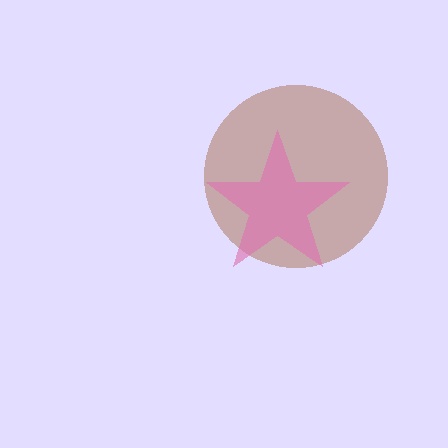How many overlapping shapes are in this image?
There are 2 overlapping shapes in the image.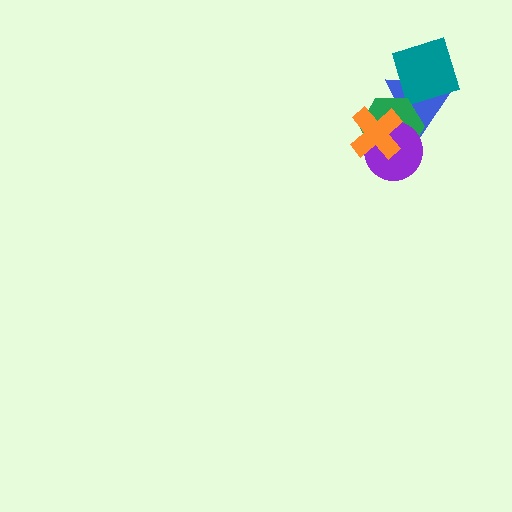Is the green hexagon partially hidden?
Yes, it is partially covered by another shape.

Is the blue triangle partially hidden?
Yes, it is partially covered by another shape.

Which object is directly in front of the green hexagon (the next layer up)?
The purple circle is directly in front of the green hexagon.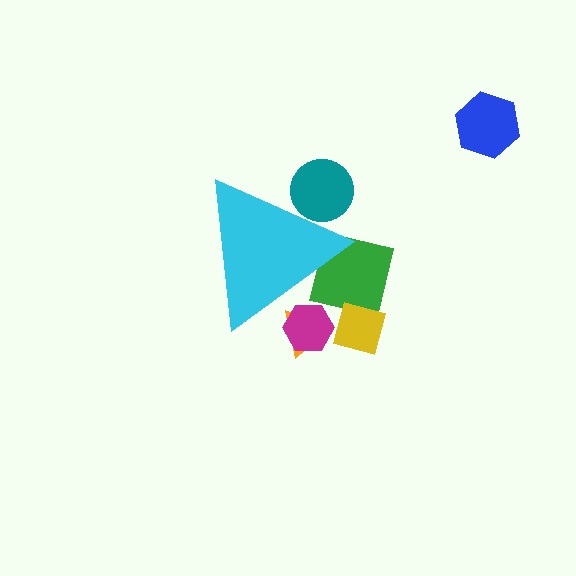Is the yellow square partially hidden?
No, the yellow square is fully visible.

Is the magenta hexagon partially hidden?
Yes, the magenta hexagon is partially hidden behind the cyan triangle.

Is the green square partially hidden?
Yes, the green square is partially hidden behind the cyan triangle.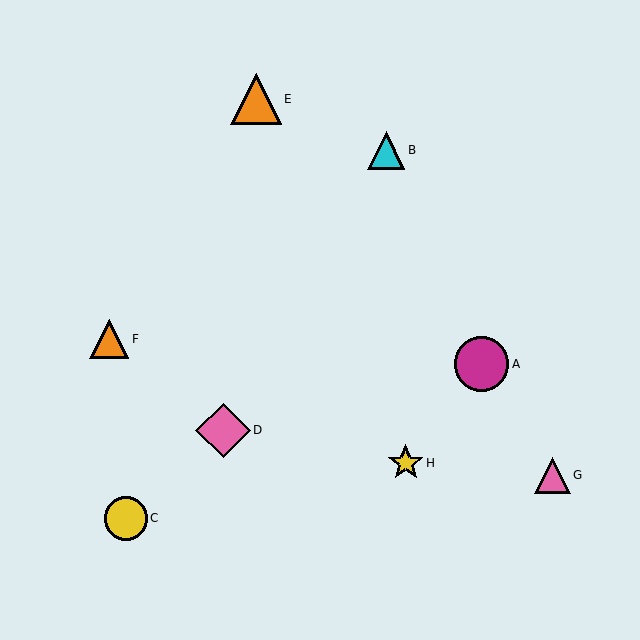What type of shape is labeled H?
Shape H is a yellow star.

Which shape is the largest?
The magenta circle (labeled A) is the largest.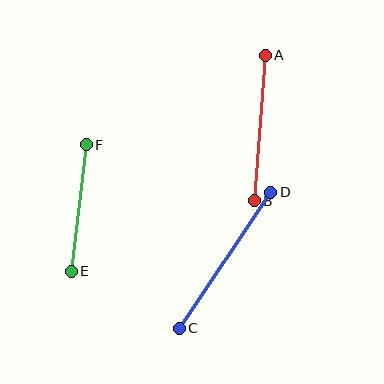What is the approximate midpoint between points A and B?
The midpoint is at approximately (260, 128) pixels.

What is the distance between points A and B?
The distance is approximately 146 pixels.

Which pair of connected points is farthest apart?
Points C and D are farthest apart.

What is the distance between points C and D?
The distance is approximately 164 pixels.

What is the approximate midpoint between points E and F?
The midpoint is at approximately (79, 208) pixels.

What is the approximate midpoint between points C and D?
The midpoint is at approximately (225, 260) pixels.